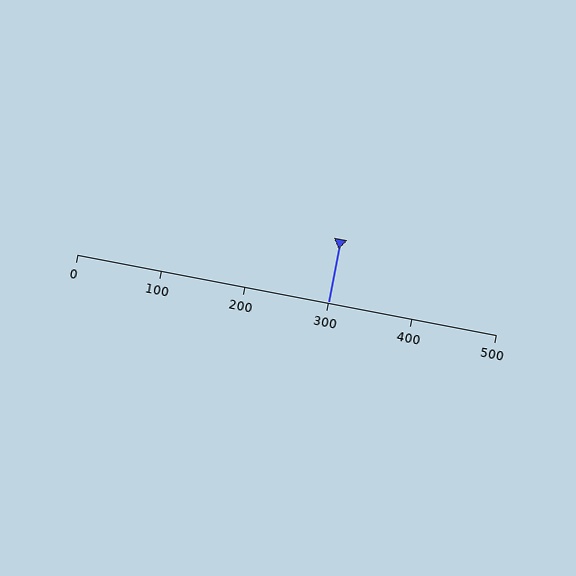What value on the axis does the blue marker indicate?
The marker indicates approximately 300.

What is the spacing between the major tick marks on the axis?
The major ticks are spaced 100 apart.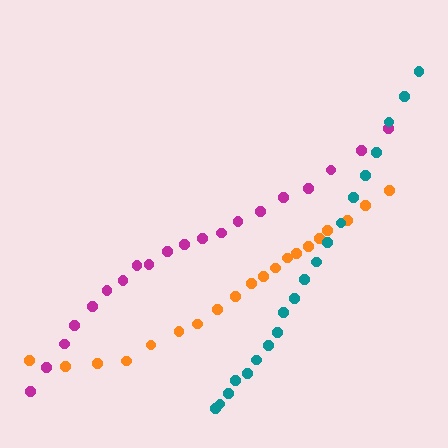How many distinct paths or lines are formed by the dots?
There are 3 distinct paths.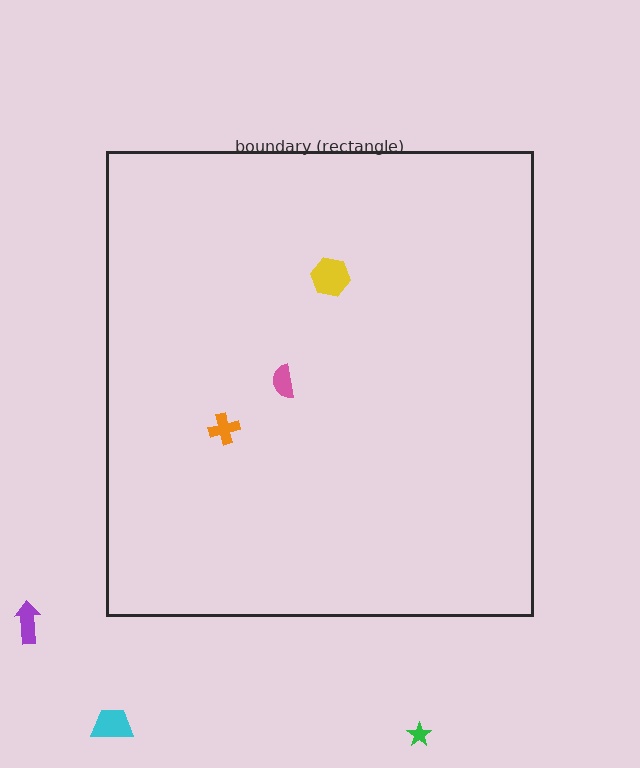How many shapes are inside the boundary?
3 inside, 3 outside.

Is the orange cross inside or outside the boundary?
Inside.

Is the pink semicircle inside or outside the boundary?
Inside.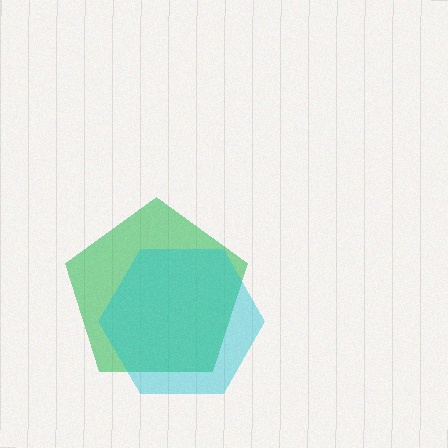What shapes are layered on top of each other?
The layered shapes are: a green pentagon, a cyan hexagon.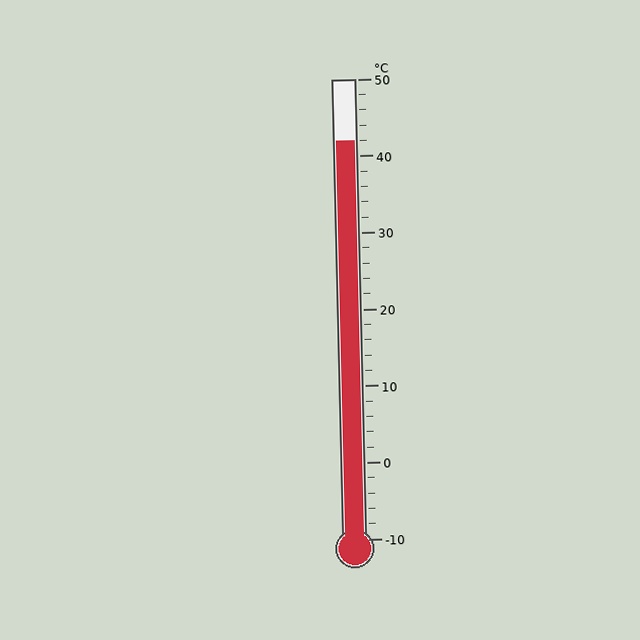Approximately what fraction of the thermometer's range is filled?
The thermometer is filled to approximately 85% of its range.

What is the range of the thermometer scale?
The thermometer scale ranges from -10°C to 50°C.